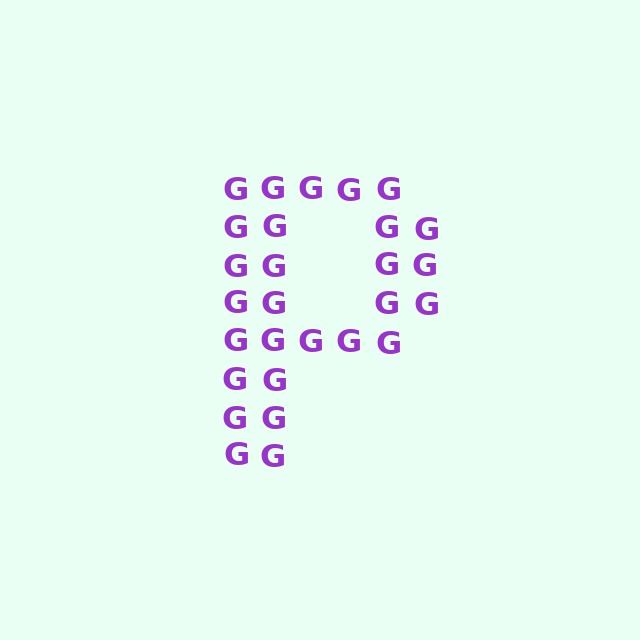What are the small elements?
The small elements are letter G's.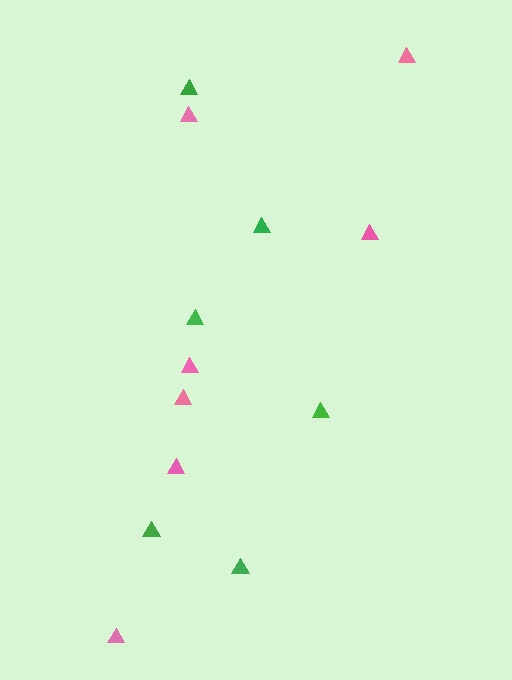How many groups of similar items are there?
There are 2 groups: one group of green triangles (6) and one group of pink triangles (7).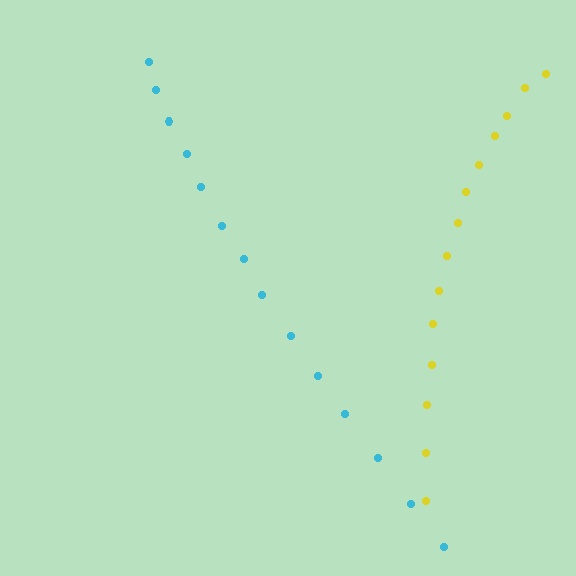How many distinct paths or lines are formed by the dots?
There are 2 distinct paths.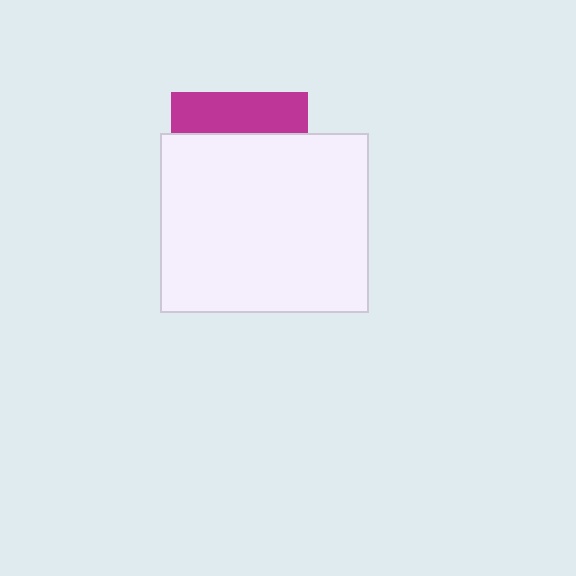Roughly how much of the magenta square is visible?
A small part of it is visible (roughly 31%).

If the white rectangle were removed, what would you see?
You would see the complete magenta square.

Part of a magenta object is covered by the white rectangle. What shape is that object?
It is a square.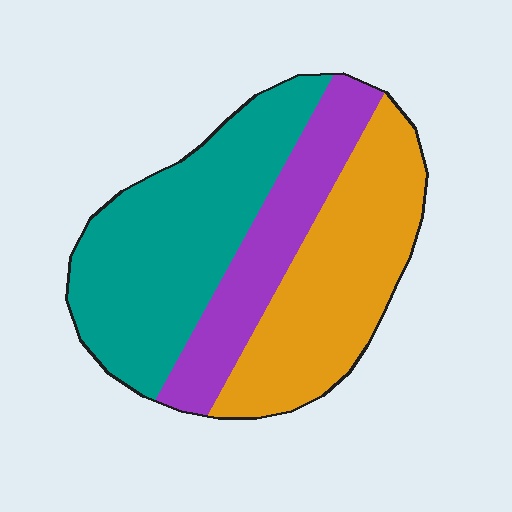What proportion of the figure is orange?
Orange covers 35% of the figure.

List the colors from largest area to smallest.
From largest to smallest: teal, orange, purple.